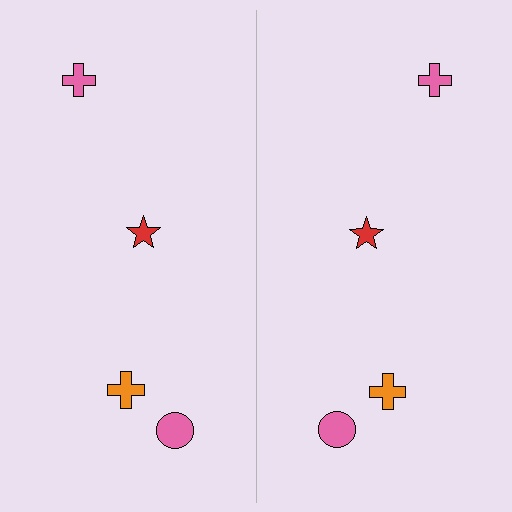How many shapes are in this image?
There are 8 shapes in this image.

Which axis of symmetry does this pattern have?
The pattern has a vertical axis of symmetry running through the center of the image.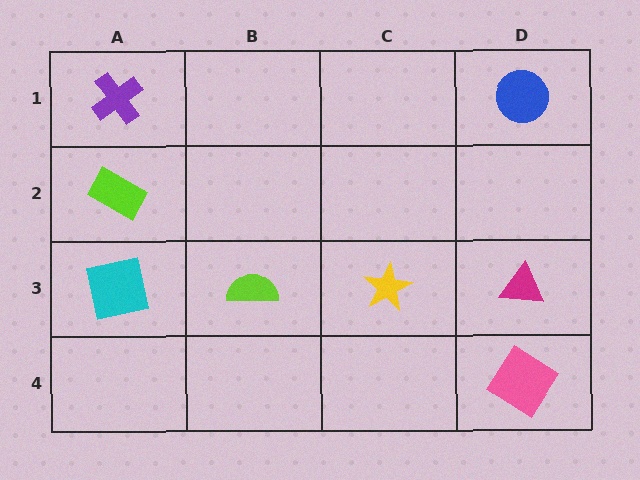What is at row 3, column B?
A lime semicircle.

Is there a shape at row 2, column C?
No, that cell is empty.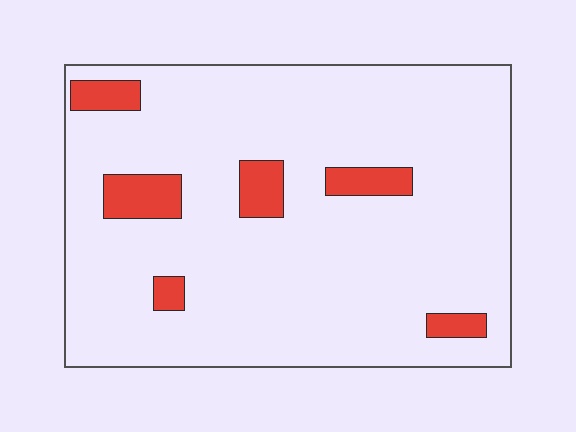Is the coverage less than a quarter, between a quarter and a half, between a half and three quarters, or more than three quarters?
Less than a quarter.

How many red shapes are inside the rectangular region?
6.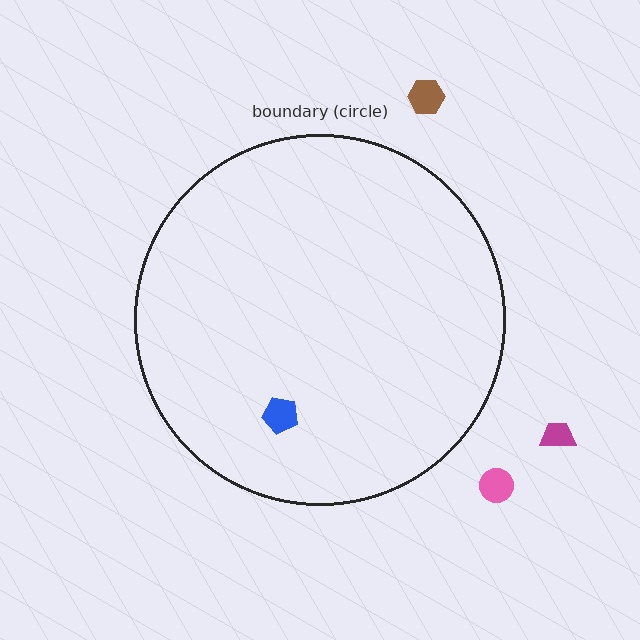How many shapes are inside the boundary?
1 inside, 3 outside.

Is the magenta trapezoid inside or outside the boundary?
Outside.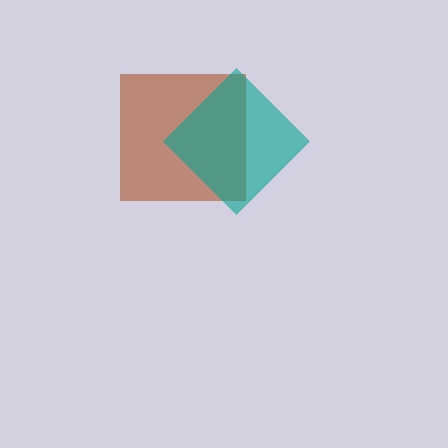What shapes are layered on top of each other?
The layered shapes are: a brown square, a teal diamond.